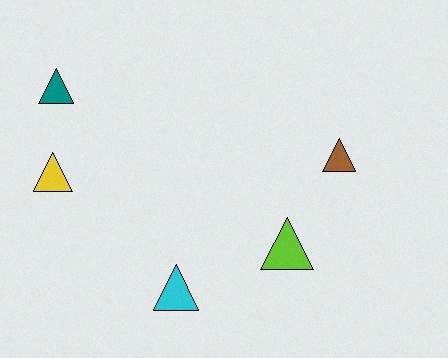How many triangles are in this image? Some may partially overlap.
There are 5 triangles.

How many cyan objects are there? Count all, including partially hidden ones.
There is 1 cyan object.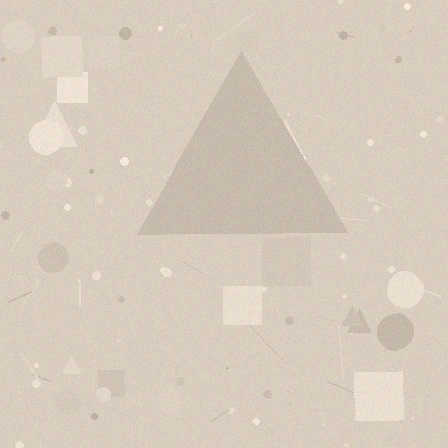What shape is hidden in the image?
A triangle is hidden in the image.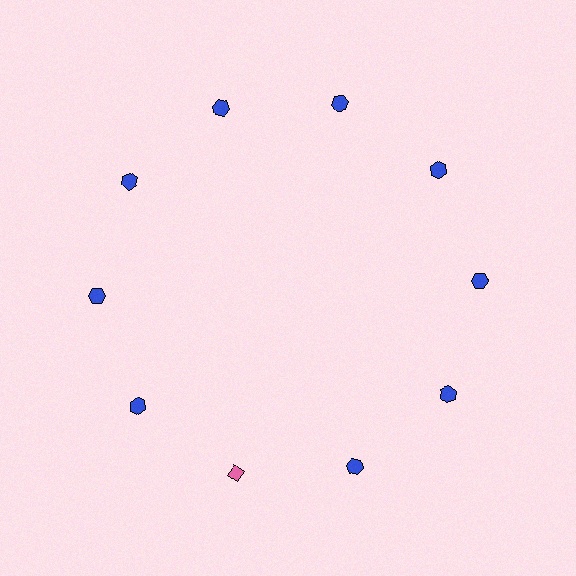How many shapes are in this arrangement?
There are 10 shapes arranged in a ring pattern.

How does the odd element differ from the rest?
It differs in both color (pink instead of blue) and shape (diamond instead of hexagon).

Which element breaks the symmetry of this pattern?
The pink diamond at roughly the 7 o'clock position breaks the symmetry. All other shapes are blue hexagons.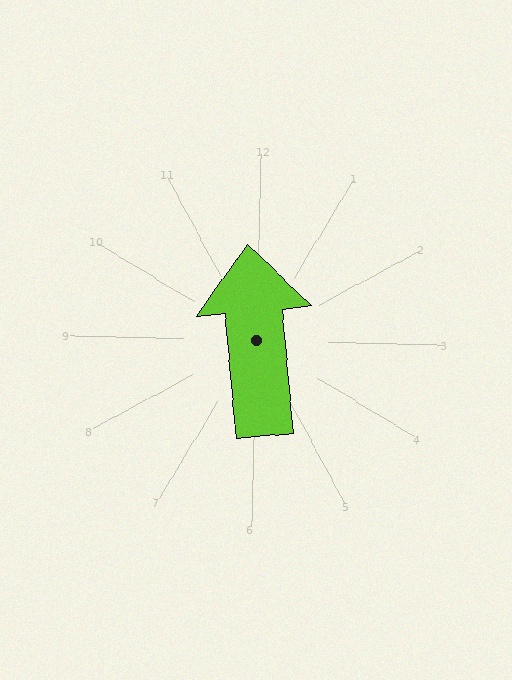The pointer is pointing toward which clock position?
Roughly 12 o'clock.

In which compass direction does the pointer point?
North.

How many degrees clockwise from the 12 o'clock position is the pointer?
Approximately 353 degrees.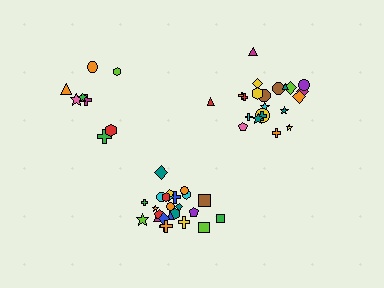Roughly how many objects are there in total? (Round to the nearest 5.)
Roughly 55 objects in total.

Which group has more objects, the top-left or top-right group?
The top-right group.